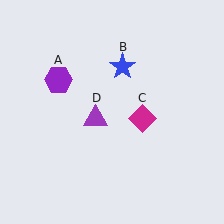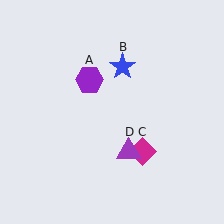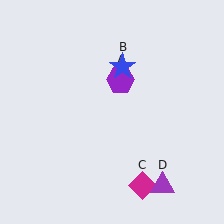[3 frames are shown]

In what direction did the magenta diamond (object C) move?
The magenta diamond (object C) moved down.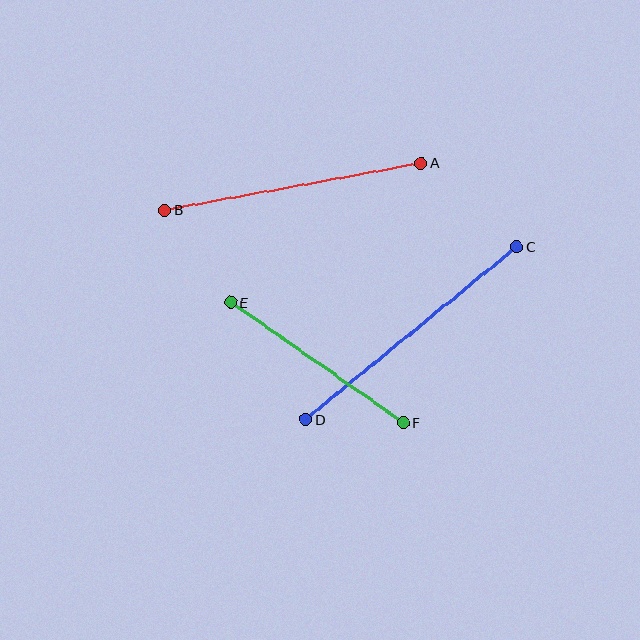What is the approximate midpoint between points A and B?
The midpoint is at approximately (293, 187) pixels.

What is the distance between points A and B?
The distance is approximately 261 pixels.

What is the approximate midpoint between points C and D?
The midpoint is at approximately (412, 333) pixels.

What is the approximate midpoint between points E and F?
The midpoint is at approximately (317, 363) pixels.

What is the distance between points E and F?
The distance is approximately 211 pixels.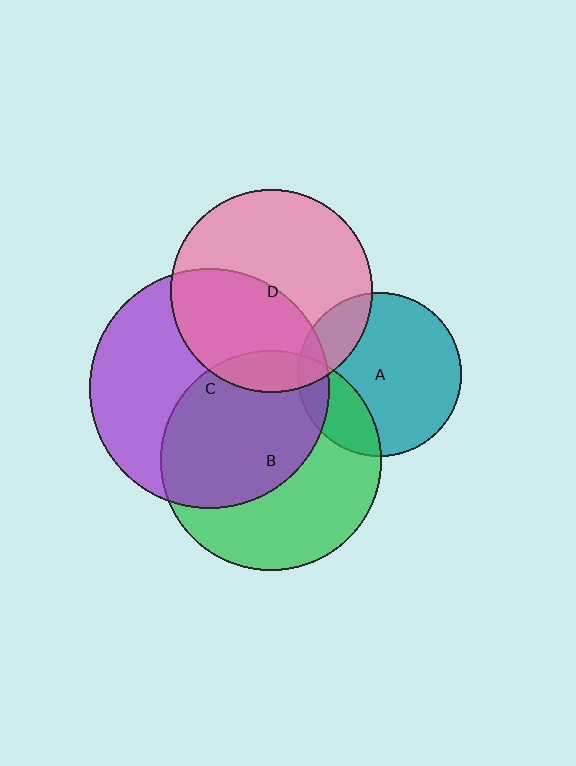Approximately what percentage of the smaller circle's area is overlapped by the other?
Approximately 55%.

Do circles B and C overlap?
Yes.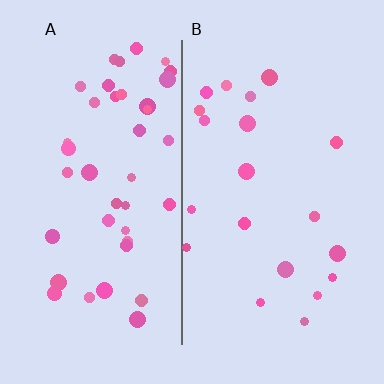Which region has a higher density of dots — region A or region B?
A (the left).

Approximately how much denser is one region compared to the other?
Approximately 2.1× — region A over region B.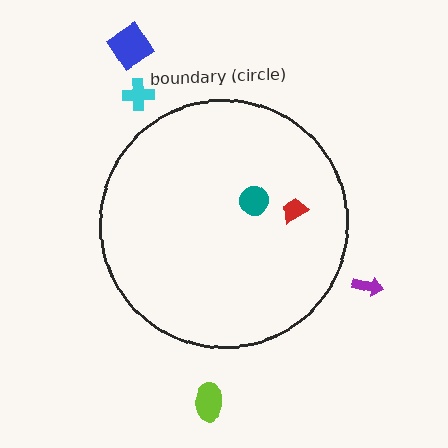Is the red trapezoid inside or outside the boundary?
Inside.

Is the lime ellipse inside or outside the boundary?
Outside.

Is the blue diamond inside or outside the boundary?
Outside.